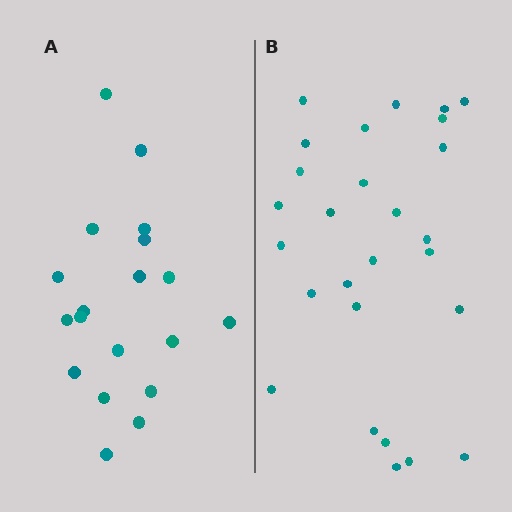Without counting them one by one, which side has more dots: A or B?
Region B (the right region) has more dots.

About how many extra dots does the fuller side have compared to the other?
Region B has roughly 8 or so more dots than region A.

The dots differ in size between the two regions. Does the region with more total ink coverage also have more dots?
No. Region A has more total ink coverage because its dots are larger, but region B actually contains more individual dots. Total area can be misleading — the number of items is what matters here.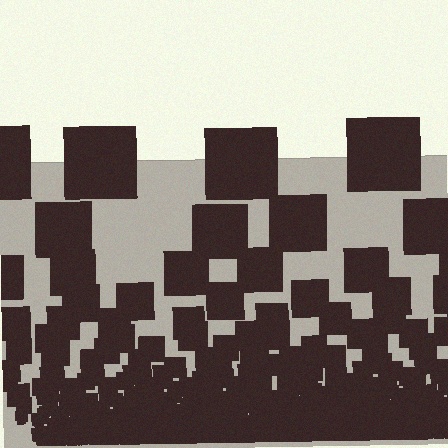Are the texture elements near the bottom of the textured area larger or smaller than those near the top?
Smaller. The gradient is inverted — elements near the bottom are smaller and denser.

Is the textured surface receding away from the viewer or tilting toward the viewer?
The surface appears to tilt toward the viewer. Texture elements get larger and sparser toward the top.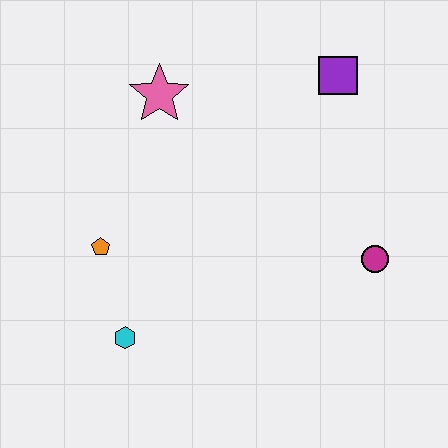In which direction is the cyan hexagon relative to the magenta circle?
The cyan hexagon is to the left of the magenta circle.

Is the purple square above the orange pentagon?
Yes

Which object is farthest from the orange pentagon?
The purple square is farthest from the orange pentagon.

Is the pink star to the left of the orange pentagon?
No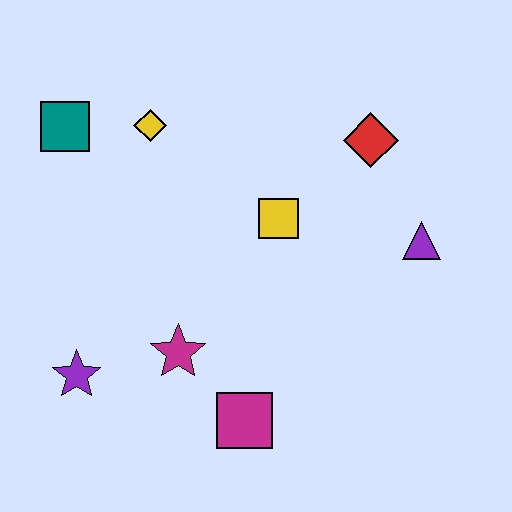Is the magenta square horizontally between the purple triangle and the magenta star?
Yes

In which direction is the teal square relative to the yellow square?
The teal square is to the left of the yellow square.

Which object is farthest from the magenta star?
The red diamond is farthest from the magenta star.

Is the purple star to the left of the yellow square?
Yes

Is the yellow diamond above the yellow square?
Yes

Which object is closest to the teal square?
The yellow diamond is closest to the teal square.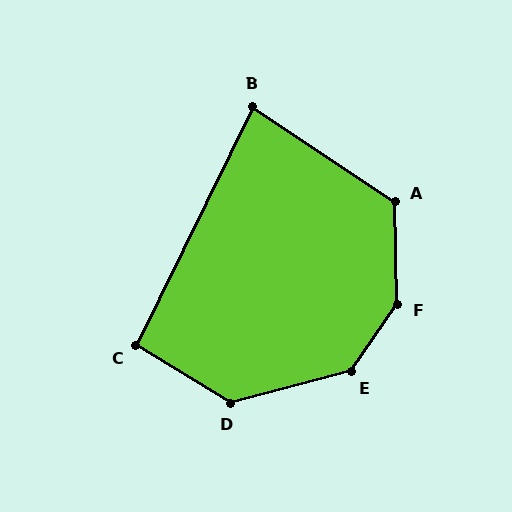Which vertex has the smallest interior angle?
B, at approximately 82 degrees.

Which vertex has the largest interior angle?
F, at approximately 144 degrees.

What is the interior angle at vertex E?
Approximately 139 degrees (obtuse).